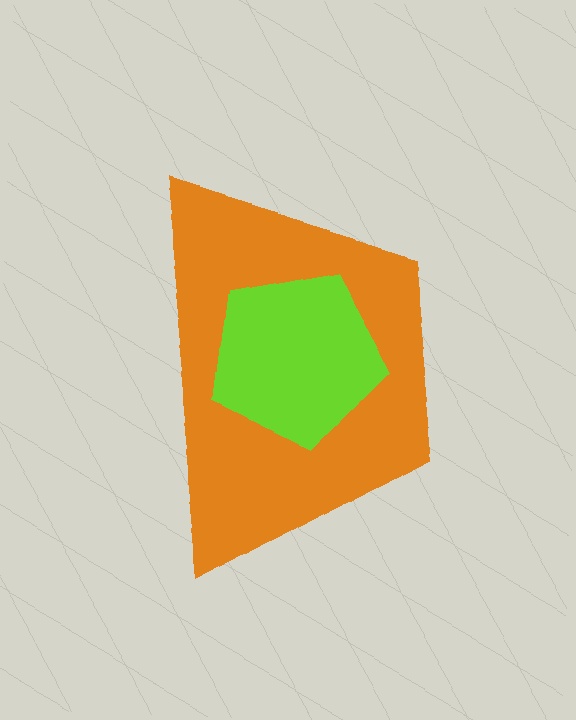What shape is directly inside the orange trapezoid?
The lime pentagon.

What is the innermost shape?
The lime pentagon.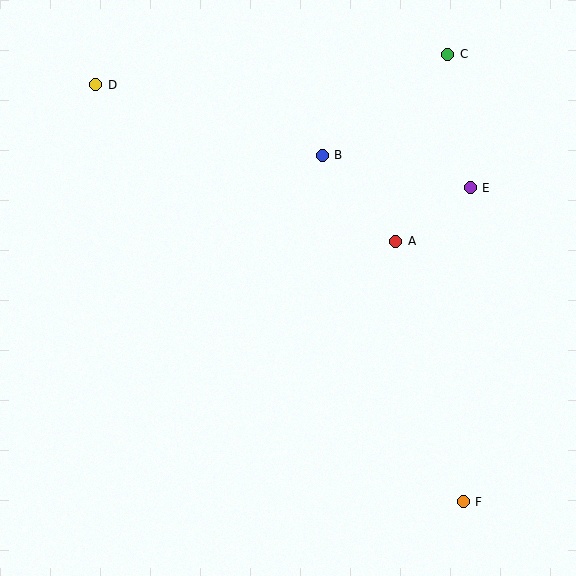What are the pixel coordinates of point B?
Point B is at (322, 155).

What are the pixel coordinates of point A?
Point A is at (396, 241).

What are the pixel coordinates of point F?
Point F is at (463, 502).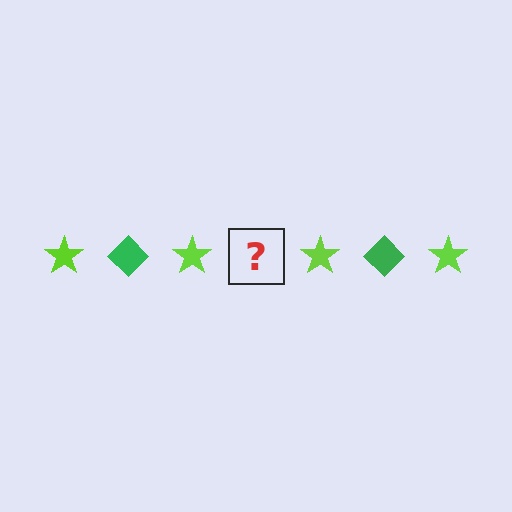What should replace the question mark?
The question mark should be replaced with a green diamond.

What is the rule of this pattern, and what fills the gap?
The rule is that the pattern alternates between lime star and green diamond. The gap should be filled with a green diamond.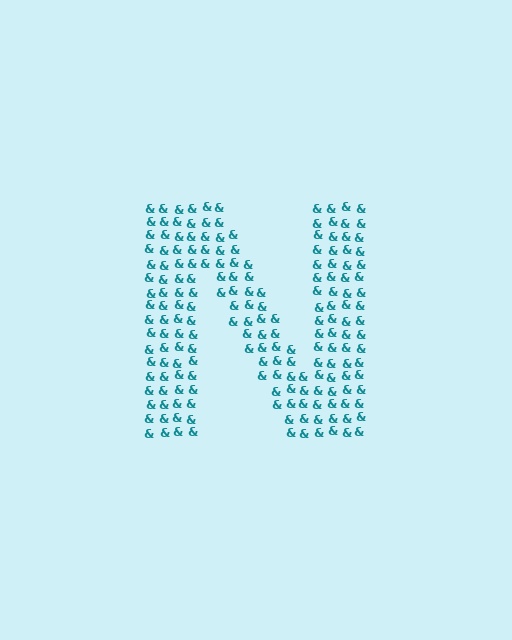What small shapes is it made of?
It is made of small ampersands.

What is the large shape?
The large shape is the letter N.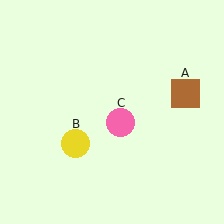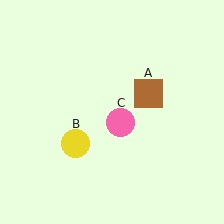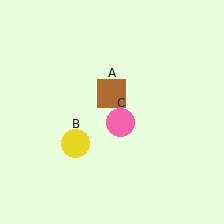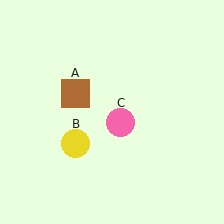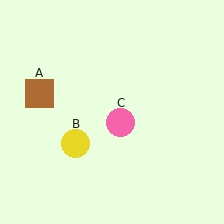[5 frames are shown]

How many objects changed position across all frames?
1 object changed position: brown square (object A).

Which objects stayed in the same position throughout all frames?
Yellow circle (object B) and pink circle (object C) remained stationary.